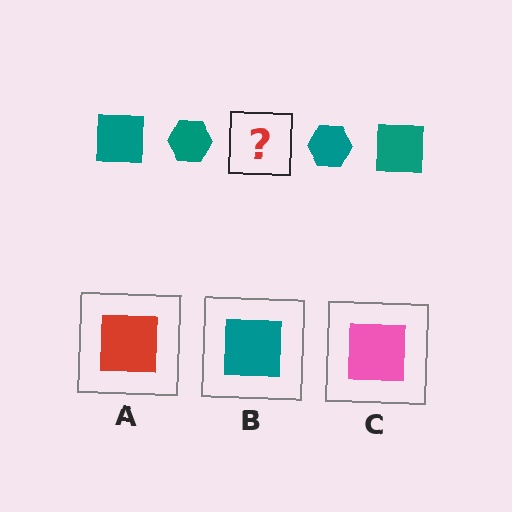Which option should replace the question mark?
Option B.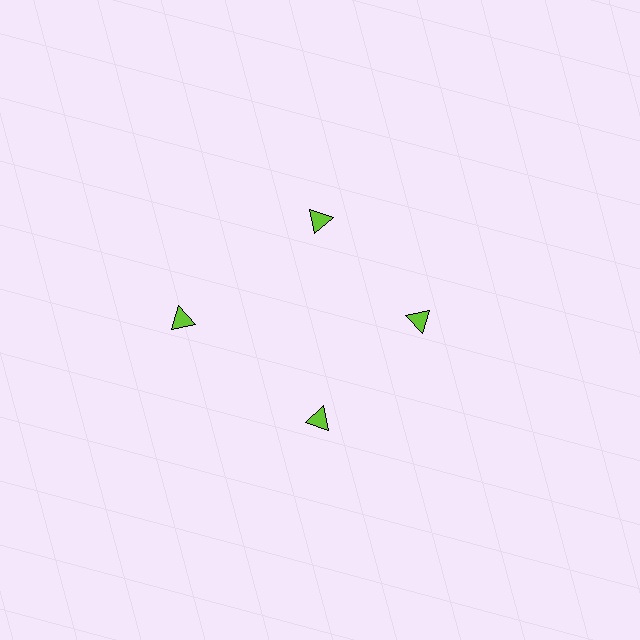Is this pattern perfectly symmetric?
No. The 4 lime triangles are arranged in a ring, but one element near the 9 o'clock position is pushed outward from the center, breaking the 4-fold rotational symmetry.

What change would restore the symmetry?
The symmetry would be restored by moving it inward, back onto the ring so that all 4 triangles sit at equal angles and equal distance from the center.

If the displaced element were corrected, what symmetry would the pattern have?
It would have 4-fold rotational symmetry — the pattern would map onto itself every 90 degrees.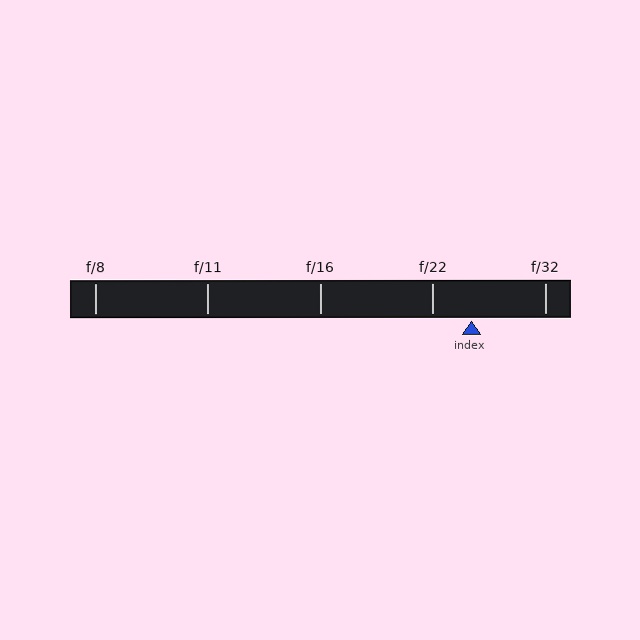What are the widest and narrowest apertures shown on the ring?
The widest aperture shown is f/8 and the narrowest is f/32.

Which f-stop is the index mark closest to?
The index mark is closest to f/22.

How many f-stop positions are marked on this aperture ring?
There are 5 f-stop positions marked.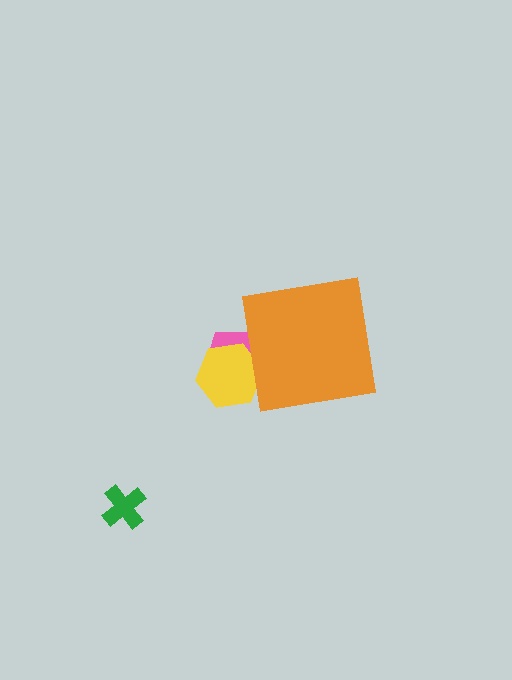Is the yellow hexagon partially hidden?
Yes, the yellow hexagon is partially hidden behind the orange square.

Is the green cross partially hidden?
No, the green cross is fully visible.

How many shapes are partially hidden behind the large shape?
2 shapes are partially hidden.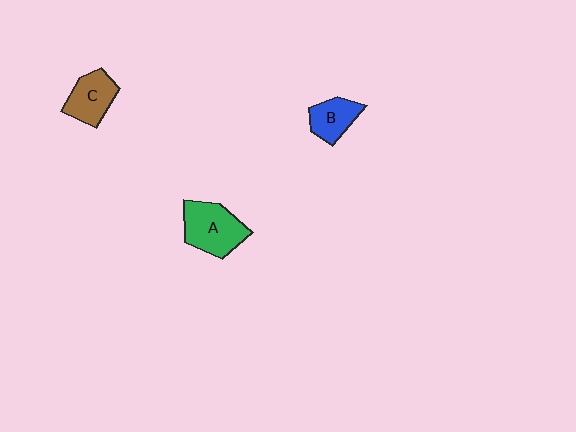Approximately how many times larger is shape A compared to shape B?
Approximately 1.6 times.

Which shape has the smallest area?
Shape B (blue).